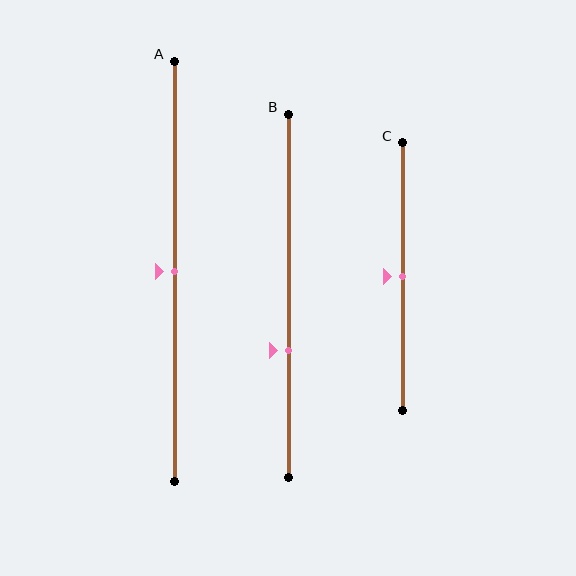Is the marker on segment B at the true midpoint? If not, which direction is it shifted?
No, the marker on segment B is shifted downward by about 15% of the segment length.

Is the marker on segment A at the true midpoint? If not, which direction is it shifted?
Yes, the marker on segment A is at the true midpoint.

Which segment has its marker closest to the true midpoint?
Segment A has its marker closest to the true midpoint.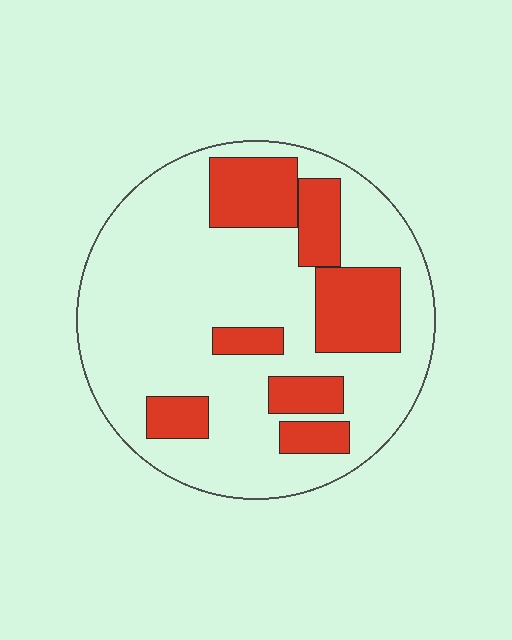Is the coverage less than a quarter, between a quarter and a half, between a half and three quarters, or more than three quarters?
Between a quarter and a half.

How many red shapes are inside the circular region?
7.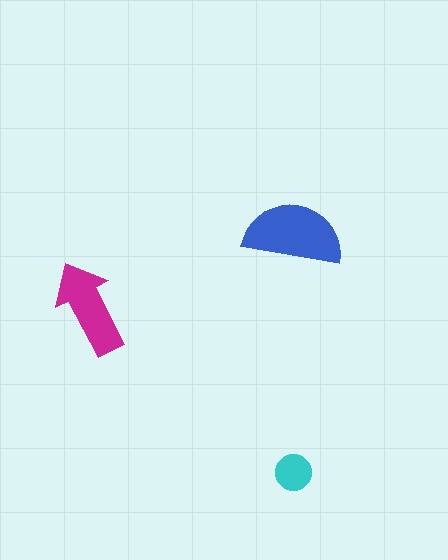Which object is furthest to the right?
The blue semicircle is rightmost.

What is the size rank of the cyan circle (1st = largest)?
3rd.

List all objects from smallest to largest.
The cyan circle, the magenta arrow, the blue semicircle.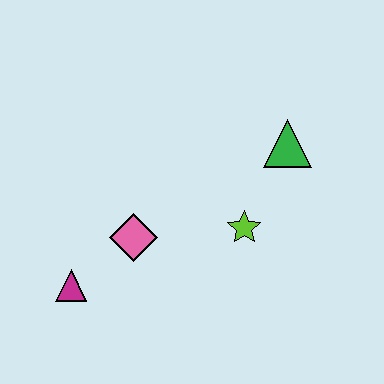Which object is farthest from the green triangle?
The magenta triangle is farthest from the green triangle.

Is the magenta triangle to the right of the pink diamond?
No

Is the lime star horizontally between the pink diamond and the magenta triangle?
No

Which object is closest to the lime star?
The green triangle is closest to the lime star.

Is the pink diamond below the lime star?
Yes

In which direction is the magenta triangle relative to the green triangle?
The magenta triangle is to the left of the green triangle.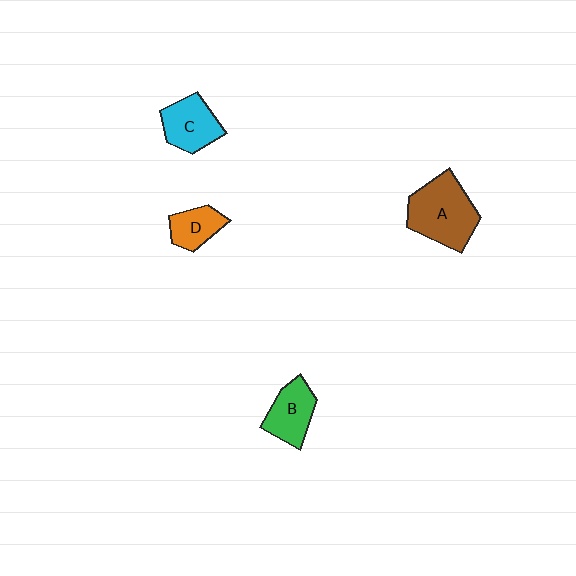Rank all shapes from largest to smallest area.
From largest to smallest: A (brown), C (cyan), B (green), D (orange).